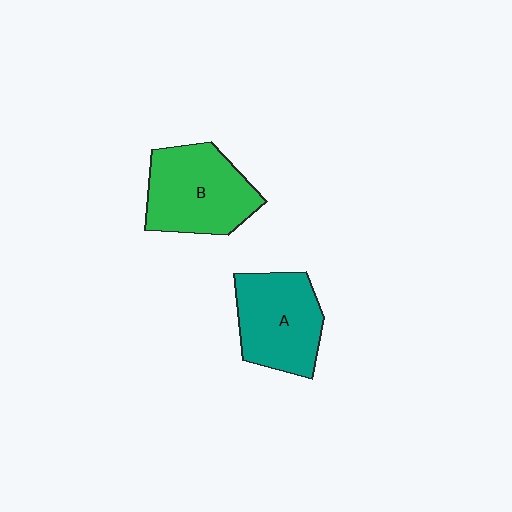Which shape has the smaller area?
Shape A (teal).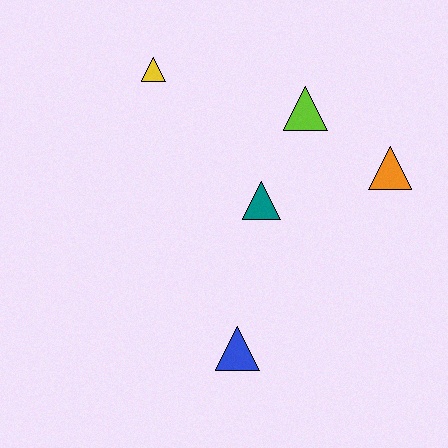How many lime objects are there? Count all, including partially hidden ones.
There is 1 lime object.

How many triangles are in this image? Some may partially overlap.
There are 5 triangles.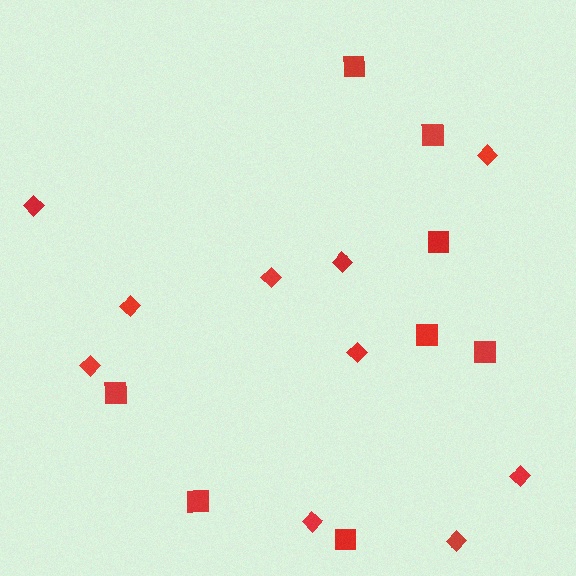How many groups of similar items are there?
There are 2 groups: one group of diamonds (10) and one group of squares (8).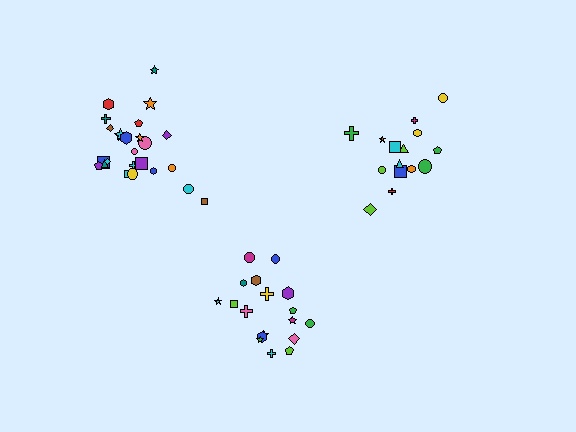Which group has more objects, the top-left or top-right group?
The top-left group.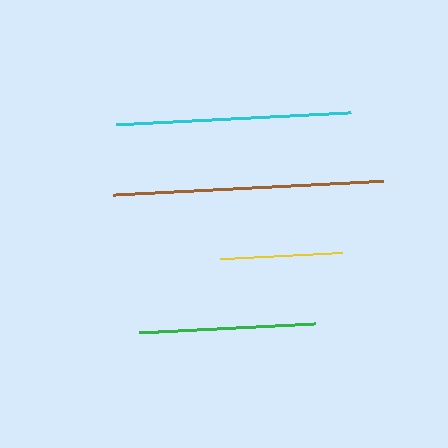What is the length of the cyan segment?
The cyan segment is approximately 235 pixels long.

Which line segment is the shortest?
The yellow line is the shortest at approximately 123 pixels.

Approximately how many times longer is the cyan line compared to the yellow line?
The cyan line is approximately 1.9 times the length of the yellow line.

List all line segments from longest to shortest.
From longest to shortest: brown, cyan, green, yellow.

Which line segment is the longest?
The brown line is the longest at approximately 270 pixels.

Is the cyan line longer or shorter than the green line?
The cyan line is longer than the green line.